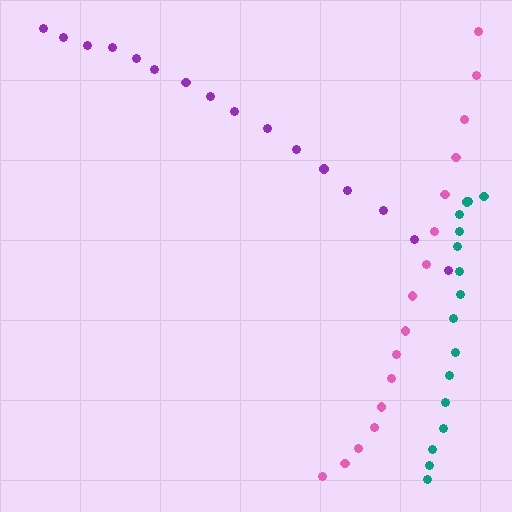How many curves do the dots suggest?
There are 3 distinct paths.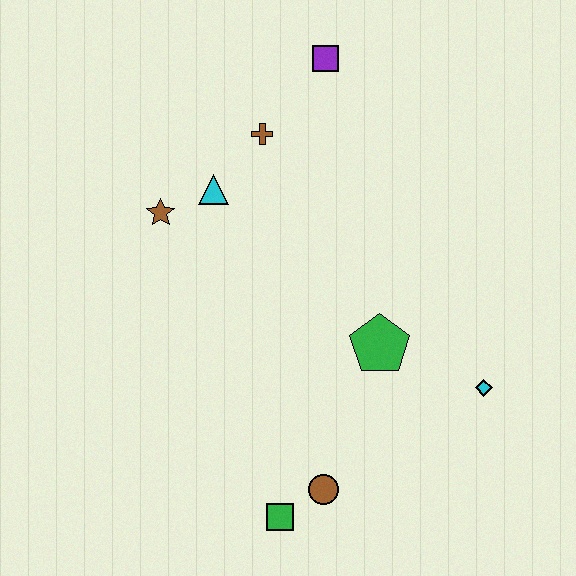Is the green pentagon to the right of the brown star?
Yes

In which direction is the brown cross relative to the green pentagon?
The brown cross is above the green pentagon.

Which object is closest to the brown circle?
The green square is closest to the brown circle.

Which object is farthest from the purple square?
The green square is farthest from the purple square.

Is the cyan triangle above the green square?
Yes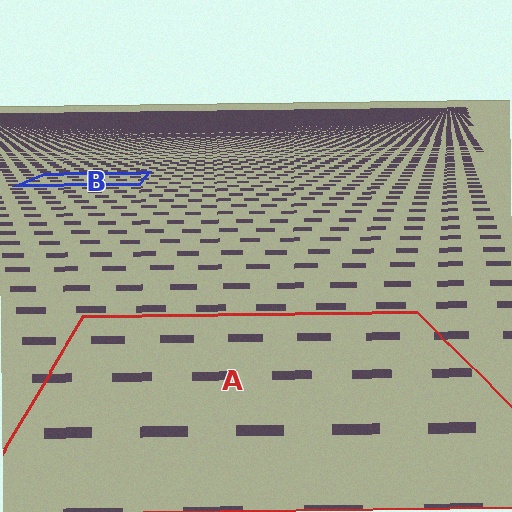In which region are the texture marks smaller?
The texture marks are smaller in region B, because it is farther away.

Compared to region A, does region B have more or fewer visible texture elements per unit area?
Region B has more texture elements per unit area — they are packed more densely because it is farther away.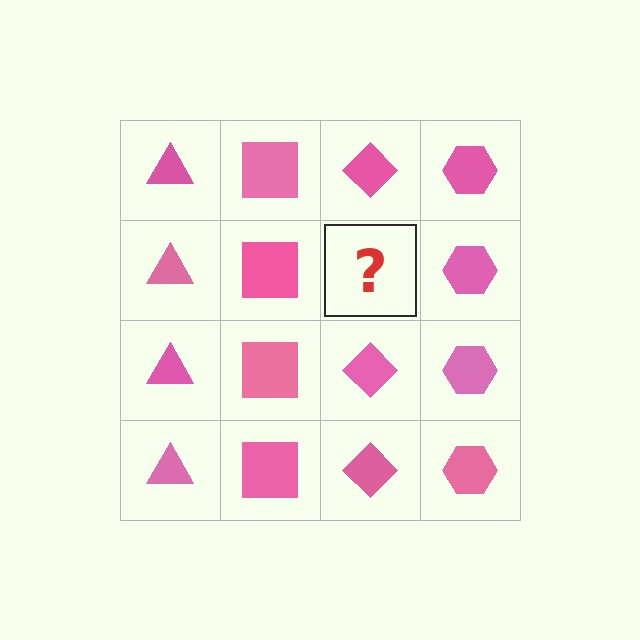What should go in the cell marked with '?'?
The missing cell should contain a pink diamond.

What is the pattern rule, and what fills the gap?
The rule is that each column has a consistent shape. The gap should be filled with a pink diamond.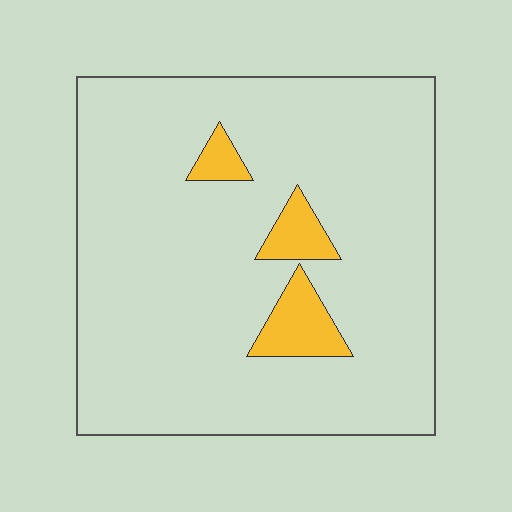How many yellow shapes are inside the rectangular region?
3.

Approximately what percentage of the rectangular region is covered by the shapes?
Approximately 10%.